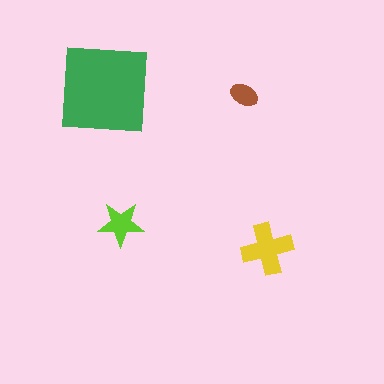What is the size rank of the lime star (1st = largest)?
3rd.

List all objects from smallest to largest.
The brown ellipse, the lime star, the yellow cross, the green square.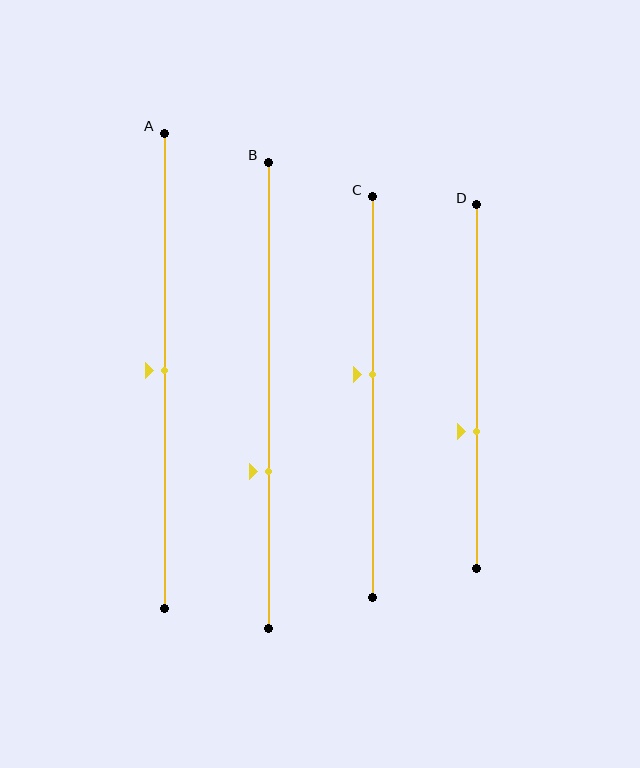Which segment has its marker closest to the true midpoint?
Segment A has its marker closest to the true midpoint.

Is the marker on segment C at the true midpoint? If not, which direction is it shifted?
No, the marker on segment C is shifted upward by about 6% of the segment length.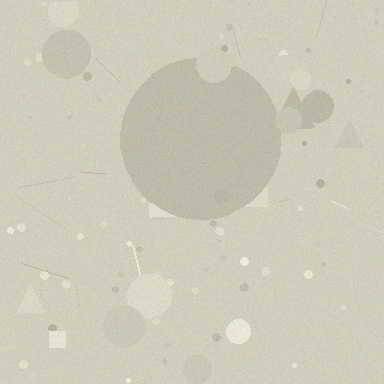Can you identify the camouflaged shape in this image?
The camouflaged shape is a circle.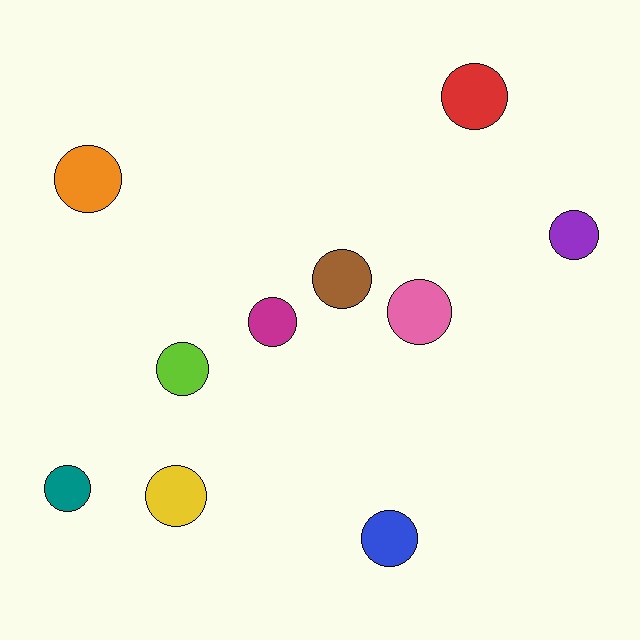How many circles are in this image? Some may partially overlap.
There are 10 circles.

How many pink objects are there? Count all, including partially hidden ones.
There is 1 pink object.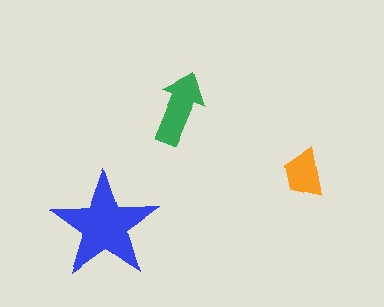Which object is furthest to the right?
The orange trapezoid is rightmost.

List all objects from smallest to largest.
The orange trapezoid, the green arrow, the blue star.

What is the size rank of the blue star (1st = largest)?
1st.